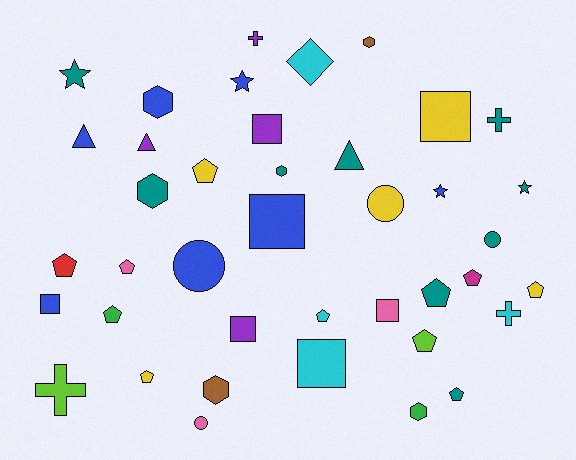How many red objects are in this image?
There is 1 red object.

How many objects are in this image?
There are 40 objects.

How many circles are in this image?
There are 4 circles.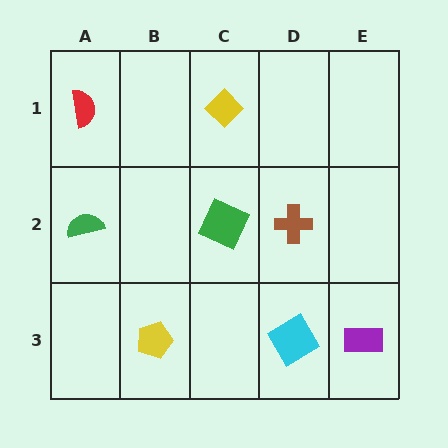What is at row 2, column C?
A green square.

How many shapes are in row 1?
2 shapes.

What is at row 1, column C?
A yellow diamond.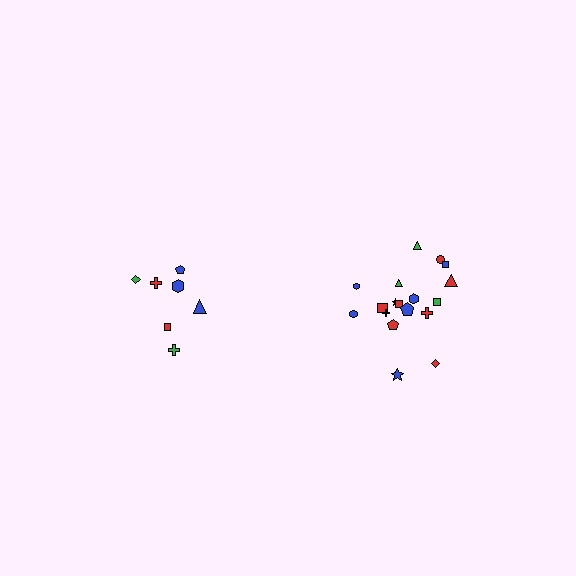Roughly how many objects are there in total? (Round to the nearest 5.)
Roughly 25 objects in total.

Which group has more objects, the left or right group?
The right group.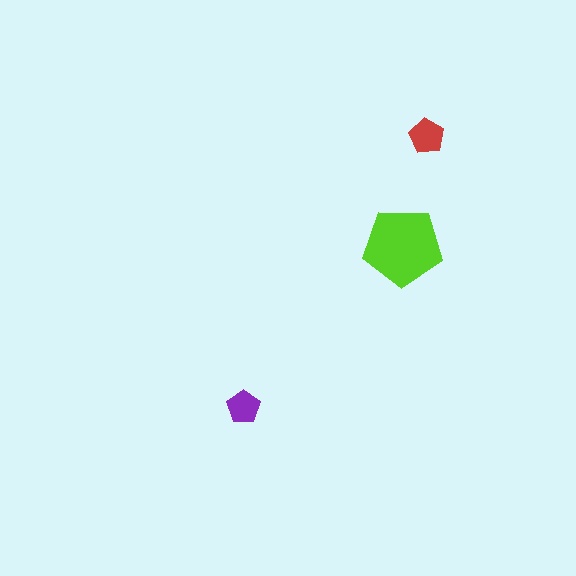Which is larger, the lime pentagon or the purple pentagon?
The lime one.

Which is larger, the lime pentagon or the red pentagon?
The lime one.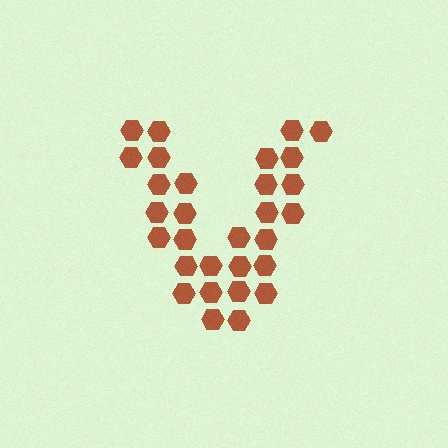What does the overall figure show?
The overall figure shows the letter V.